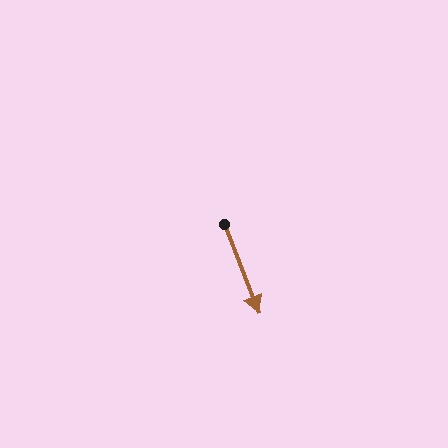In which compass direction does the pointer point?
South.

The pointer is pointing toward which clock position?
Roughly 5 o'clock.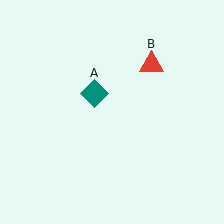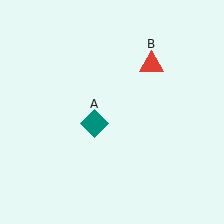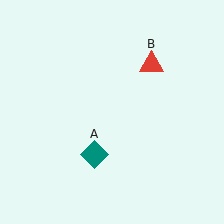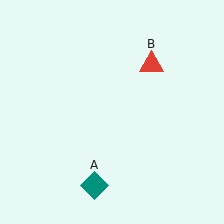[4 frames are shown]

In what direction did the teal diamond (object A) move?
The teal diamond (object A) moved down.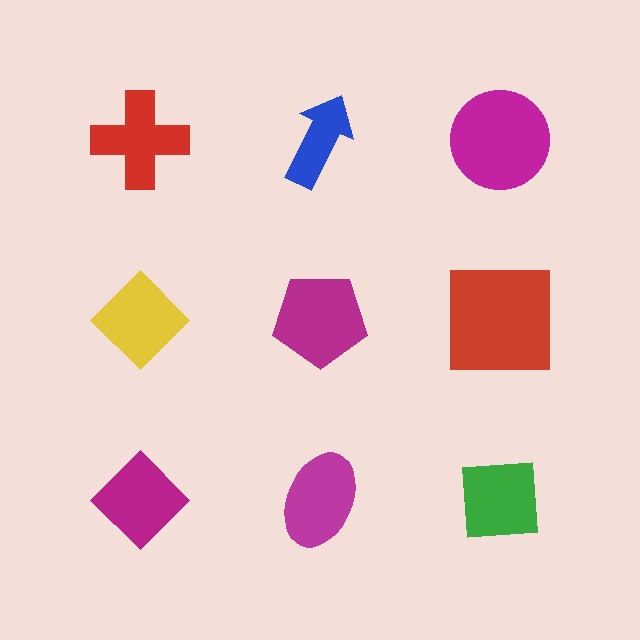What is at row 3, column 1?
A magenta diamond.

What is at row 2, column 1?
A yellow diamond.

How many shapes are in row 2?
3 shapes.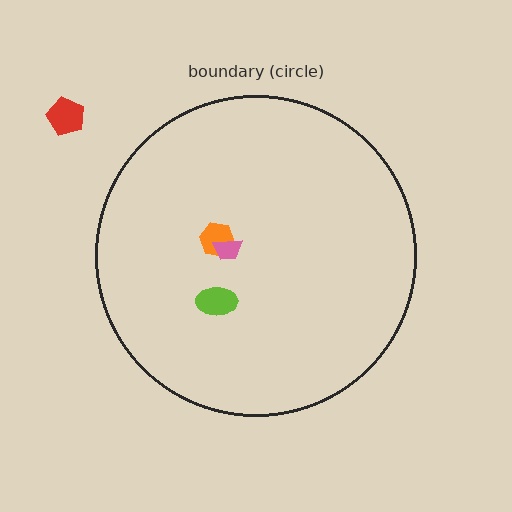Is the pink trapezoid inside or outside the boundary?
Inside.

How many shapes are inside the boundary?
3 inside, 1 outside.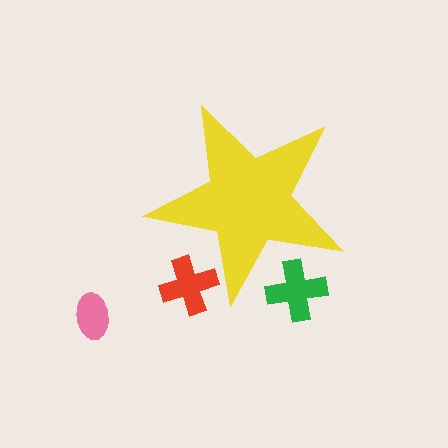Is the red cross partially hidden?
Yes, the red cross is partially hidden behind the yellow star.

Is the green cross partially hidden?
Yes, the green cross is partially hidden behind the yellow star.